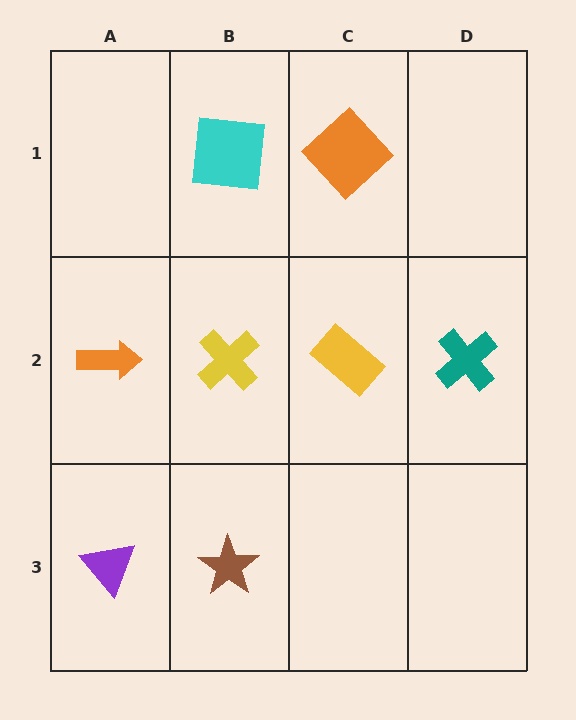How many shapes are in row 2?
4 shapes.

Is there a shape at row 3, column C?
No, that cell is empty.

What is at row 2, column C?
A yellow rectangle.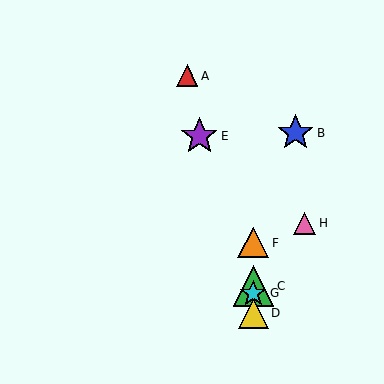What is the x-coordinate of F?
Object F is at x≈253.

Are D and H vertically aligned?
No, D is at x≈253 and H is at x≈304.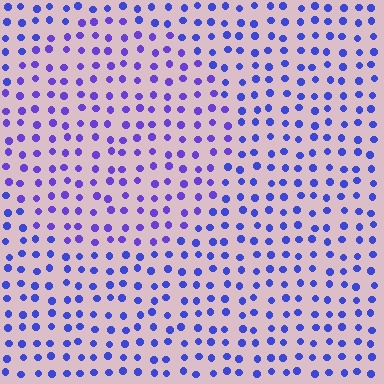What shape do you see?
I see a circle.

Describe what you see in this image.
The image is filled with small blue elements in a uniform arrangement. A circle-shaped region is visible where the elements are tinted to a slightly different hue, forming a subtle color boundary.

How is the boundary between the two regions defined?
The boundary is defined purely by a slight shift in hue (about 21 degrees). Spacing, size, and orientation are identical on both sides.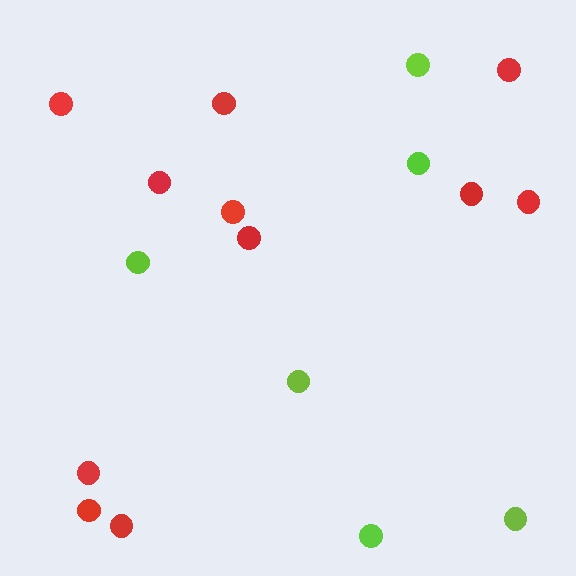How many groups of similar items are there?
There are 2 groups: one group of lime circles (6) and one group of red circles (11).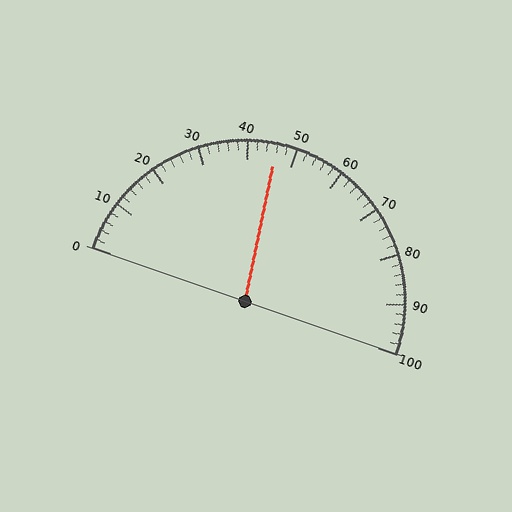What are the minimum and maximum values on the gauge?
The gauge ranges from 0 to 100.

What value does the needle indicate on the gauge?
The needle indicates approximately 46.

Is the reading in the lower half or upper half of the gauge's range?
The reading is in the lower half of the range (0 to 100).